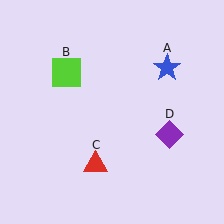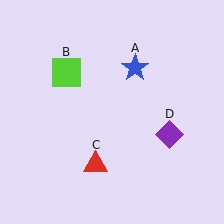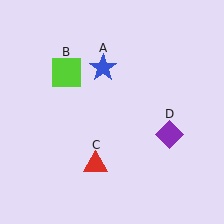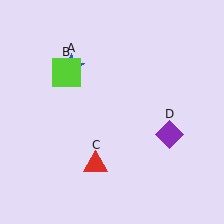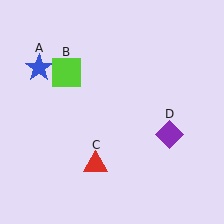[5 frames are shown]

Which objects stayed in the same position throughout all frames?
Lime square (object B) and red triangle (object C) and purple diamond (object D) remained stationary.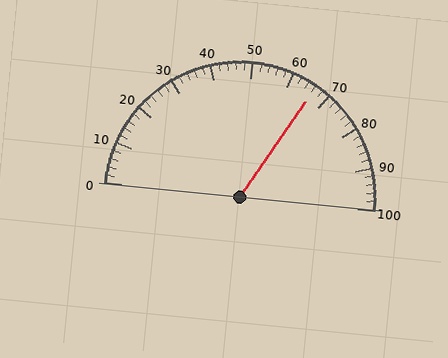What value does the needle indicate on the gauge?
The needle indicates approximately 66.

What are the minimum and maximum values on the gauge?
The gauge ranges from 0 to 100.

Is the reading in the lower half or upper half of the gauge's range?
The reading is in the upper half of the range (0 to 100).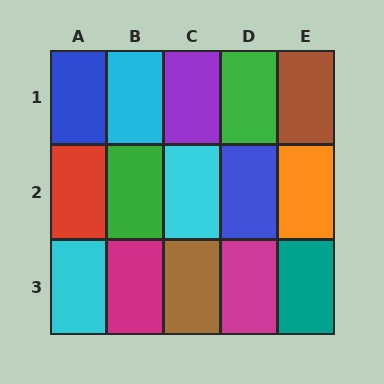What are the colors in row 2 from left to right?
Red, green, cyan, blue, orange.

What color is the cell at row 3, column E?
Teal.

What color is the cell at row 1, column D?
Green.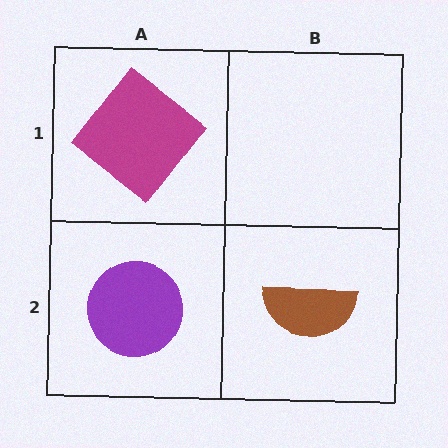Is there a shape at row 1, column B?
No, that cell is empty.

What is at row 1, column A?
A magenta diamond.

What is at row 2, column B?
A brown semicircle.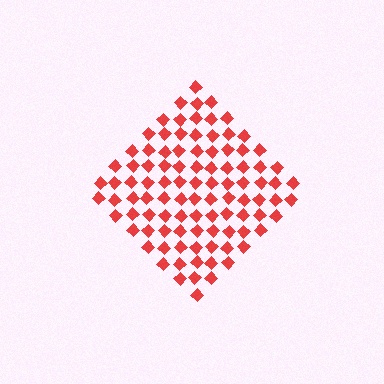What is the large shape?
The large shape is a diamond.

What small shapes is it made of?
It is made of small diamonds.